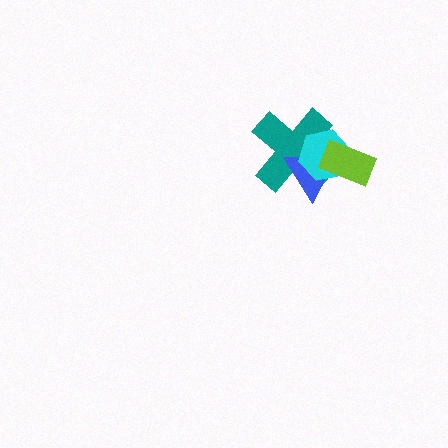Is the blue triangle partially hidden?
Yes, it is partially covered by another shape.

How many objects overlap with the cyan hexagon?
3 objects overlap with the cyan hexagon.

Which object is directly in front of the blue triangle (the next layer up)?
The cyan hexagon is directly in front of the blue triangle.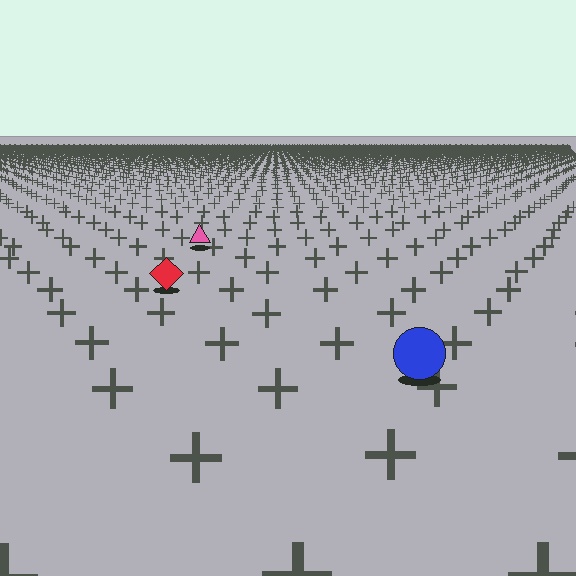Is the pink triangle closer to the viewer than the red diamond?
No. The red diamond is closer — you can tell from the texture gradient: the ground texture is coarser near it.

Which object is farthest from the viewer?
The pink triangle is farthest from the viewer. It appears smaller and the ground texture around it is denser.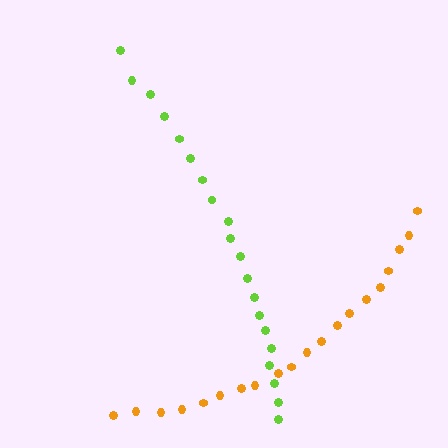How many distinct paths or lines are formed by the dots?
There are 2 distinct paths.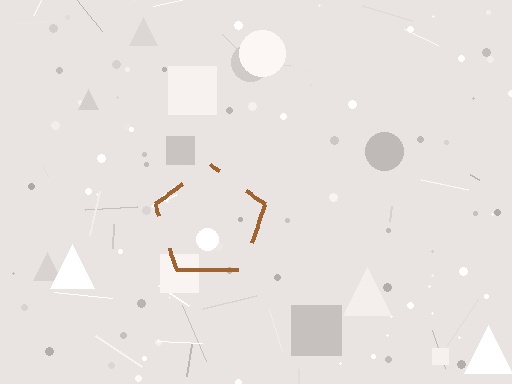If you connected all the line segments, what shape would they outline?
They would outline a pentagon.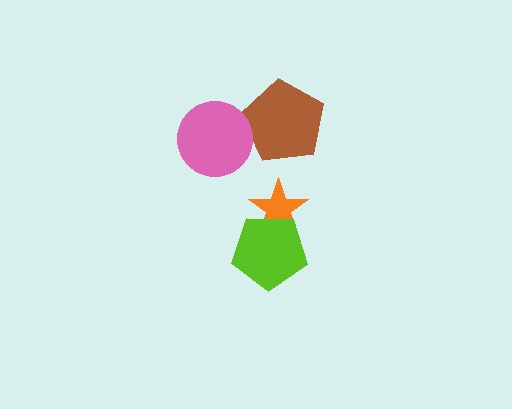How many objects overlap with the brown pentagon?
1 object overlaps with the brown pentagon.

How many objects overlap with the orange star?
1 object overlaps with the orange star.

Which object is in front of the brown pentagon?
The pink circle is in front of the brown pentagon.